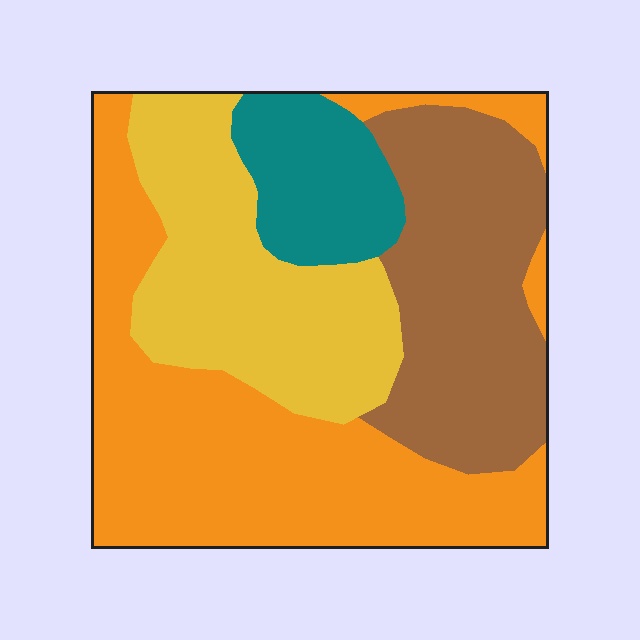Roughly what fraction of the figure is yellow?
Yellow covers 25% of the figure.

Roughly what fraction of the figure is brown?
Brown covers roughly 25% of the figure.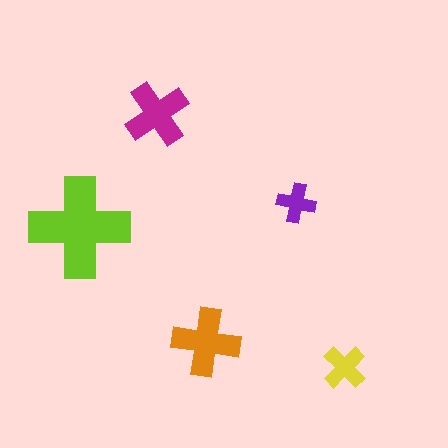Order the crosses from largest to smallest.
the lime one, the orange one, the magenta one, the yellow one, the purple one.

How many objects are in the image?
There are 5 objects in the image.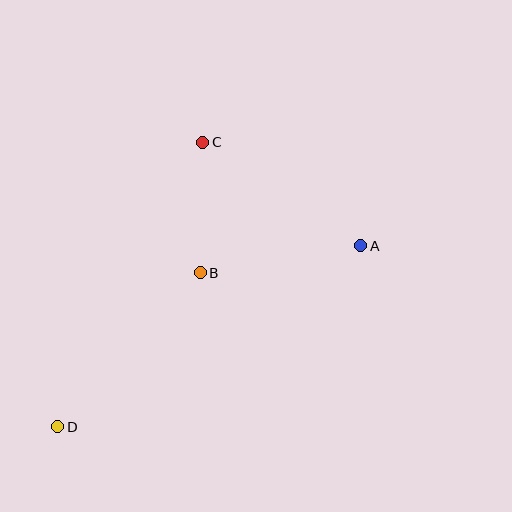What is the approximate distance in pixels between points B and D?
The distance between B and D is approximately 210 pixels.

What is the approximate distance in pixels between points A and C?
The distance between A and C is approximately 189 pixels.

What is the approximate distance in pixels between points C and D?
The distance between C and D is approximately 319 pixels.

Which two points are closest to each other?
Points B and C are closest to each other.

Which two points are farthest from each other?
Points A and D are farthest from each other.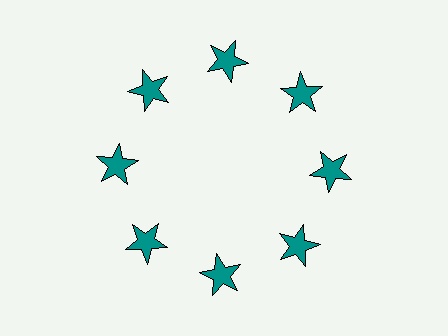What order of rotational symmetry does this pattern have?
This pattern has 8-fold rotational symmetry.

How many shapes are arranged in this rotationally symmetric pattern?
There are 8 shapes, arranged in 8 groups of 1.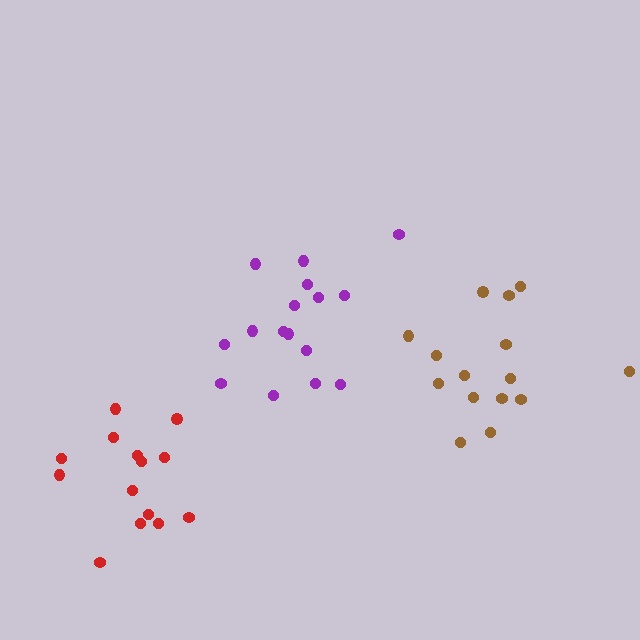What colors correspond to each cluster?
The clusters are colored: red, purple, brown.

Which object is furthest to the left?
The red cluster is leftmost.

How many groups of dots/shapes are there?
There are 3 groups.